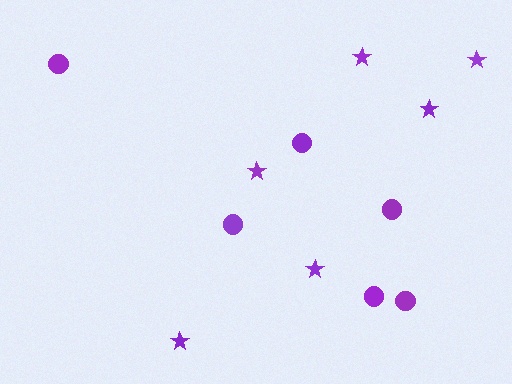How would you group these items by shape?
There are 2 groups: one group of stars (6) and one group of circles (6).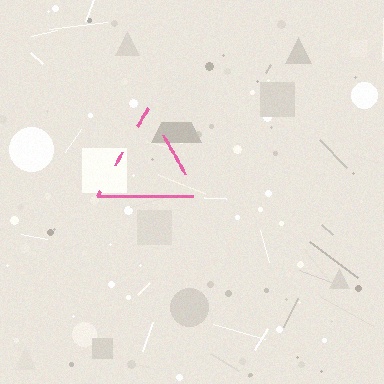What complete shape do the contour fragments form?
The contour fragments form a triangle.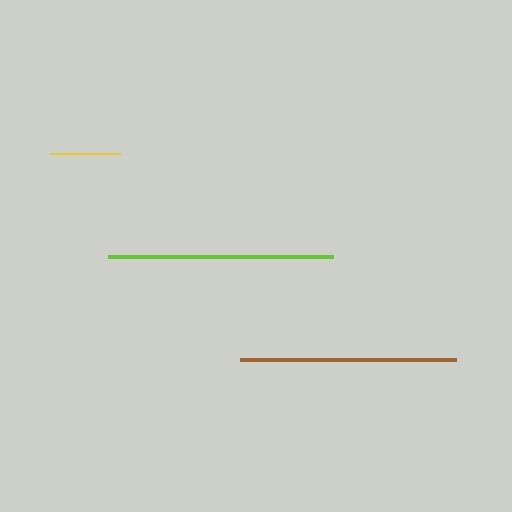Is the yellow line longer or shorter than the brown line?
The brown line is longer than the yellow line.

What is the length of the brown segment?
The brown segment is approximately 216 pixels long.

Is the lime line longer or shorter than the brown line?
The lime line is longer than the brown line.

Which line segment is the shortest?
The yellow line is the shortest at approximately 68 pixels.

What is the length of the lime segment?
The lime segment is approximately 224 pixels long.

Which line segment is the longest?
The lime line is the longest at approximately 224 pixels.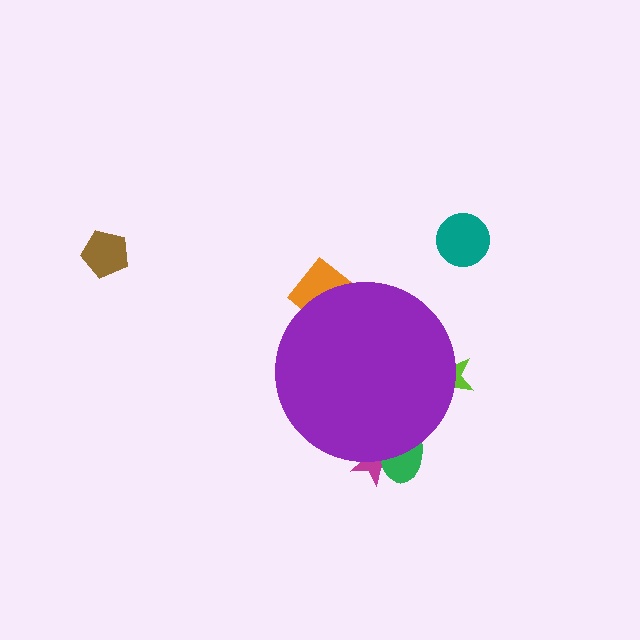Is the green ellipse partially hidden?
Yes, the green ellipse is partially hidden behind the purple circle.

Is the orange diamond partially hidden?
Yes, the orange diamond is partially hidden behind the purple circle.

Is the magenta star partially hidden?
Yes, the magenta star is partially hidden behind the purple circle.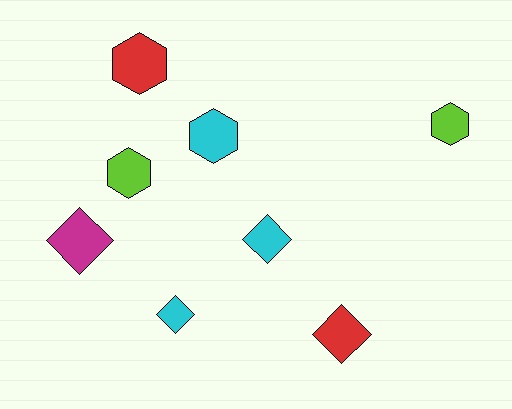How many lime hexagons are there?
There are 2 lime hexagons.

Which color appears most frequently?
Cyan, with 3 objects.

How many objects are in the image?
There are 8 objects.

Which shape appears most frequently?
Diamond, with 4 objects.